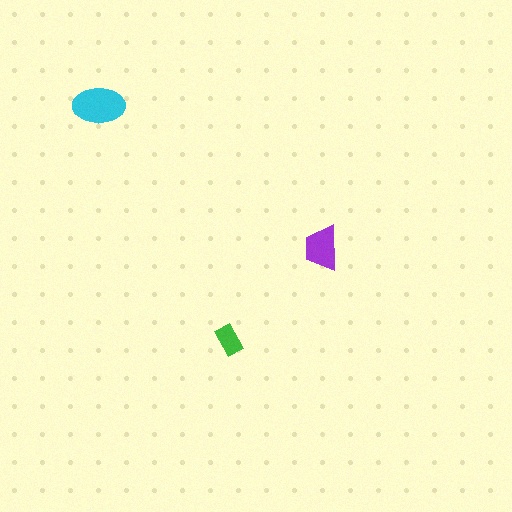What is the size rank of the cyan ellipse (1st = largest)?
1st.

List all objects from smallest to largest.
The green rectangle, the purple trapezoid, the cyan ellipse.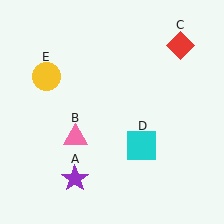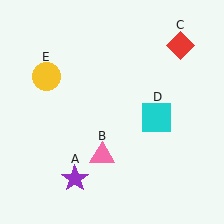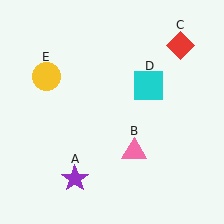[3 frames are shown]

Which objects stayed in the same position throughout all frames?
Purple star (object A) and red diamond (object C) and yellow circle (object E) remained stationary.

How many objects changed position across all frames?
2 objects changed position: pink triangle (object B), cyan square (object D).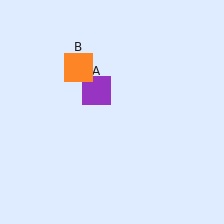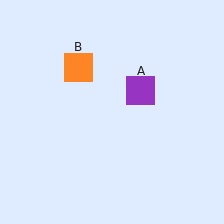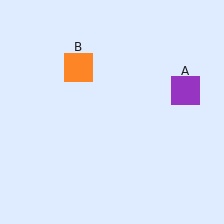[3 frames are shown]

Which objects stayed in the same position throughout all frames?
Orange square (object B) remained stationary.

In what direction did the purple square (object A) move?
The purple square (object A) moved right.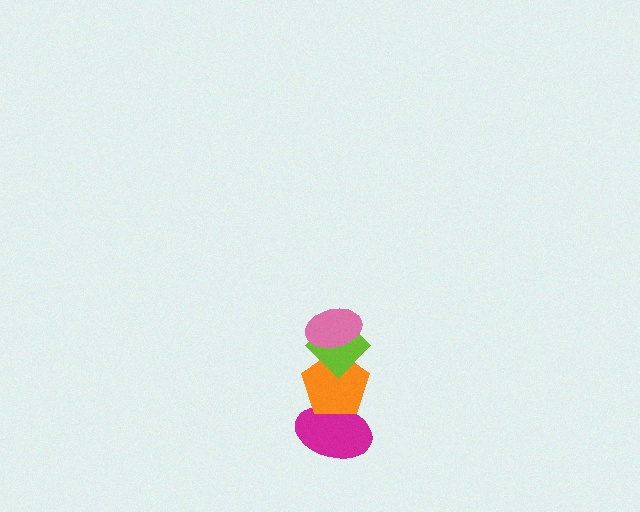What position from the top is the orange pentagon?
The orange pentagon is 3rd from the top.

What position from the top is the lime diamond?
The lime diamond is 2nd from the top.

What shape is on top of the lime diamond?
The pink ellipse is on top of the lime diamond.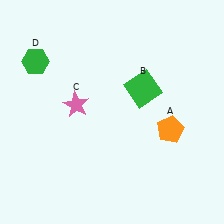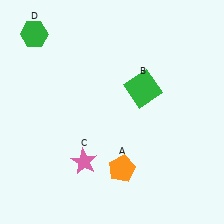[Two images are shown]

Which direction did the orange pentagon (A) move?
The orange pentagon (A) moved left.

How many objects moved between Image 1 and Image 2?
3 objects moved between the two images.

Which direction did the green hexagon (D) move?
The green hexagon (D) moved up.